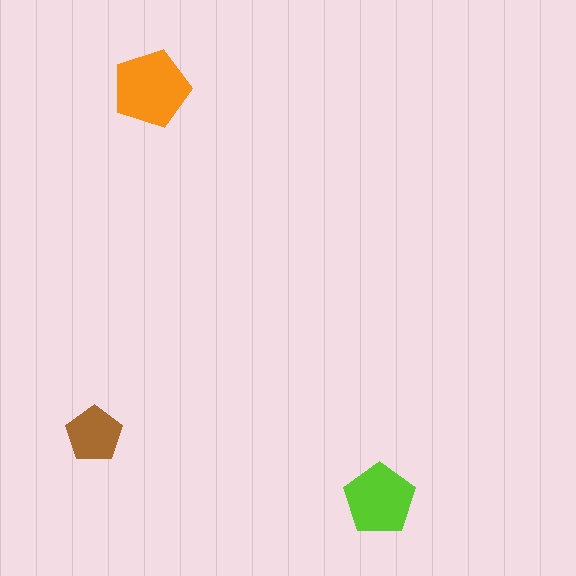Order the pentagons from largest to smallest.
the orange one, the lime one, the brown one.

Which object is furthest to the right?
The lime pentagon is rightmost.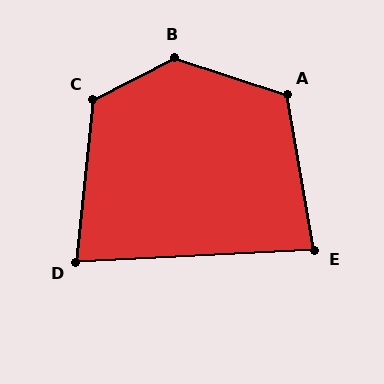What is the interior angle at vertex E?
Approximately 83 degrees (acute).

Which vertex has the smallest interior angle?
D, at approximately 81 degrees.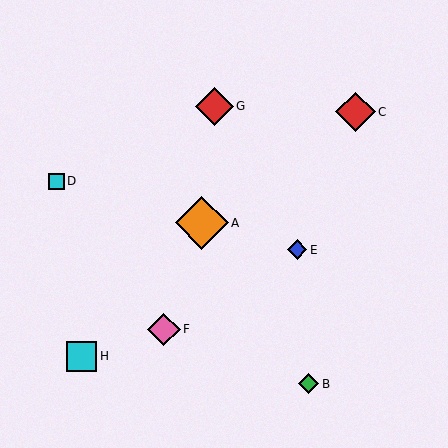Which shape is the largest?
The orange diamond (labeled A) is the largest.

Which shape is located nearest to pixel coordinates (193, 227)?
The orange diamond (labeled A) at (202, 223) is nearest to that location.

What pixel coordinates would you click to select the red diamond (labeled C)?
Click at (355, 112) to select the red diamond C.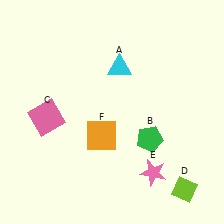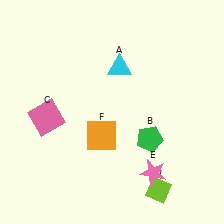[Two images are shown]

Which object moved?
The lime diamond (D) moved left.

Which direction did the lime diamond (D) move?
The lime diamond (D) moved left.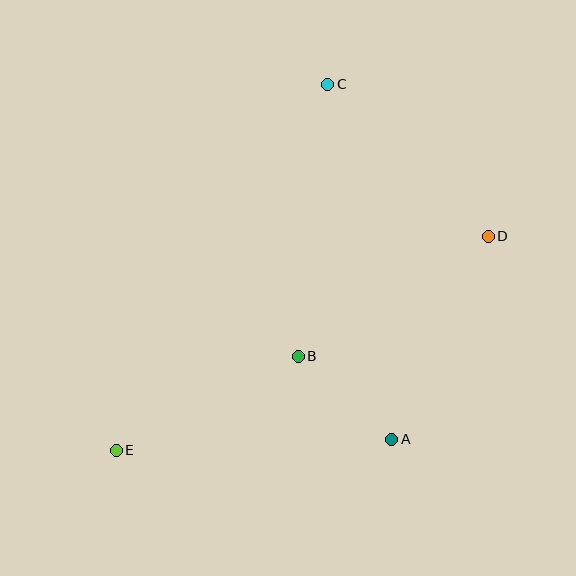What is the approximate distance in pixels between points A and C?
The distance between A and C is approximately 361 pixels.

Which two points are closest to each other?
Points A and B are closest to each other.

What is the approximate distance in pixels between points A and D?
The distance between A and D is approximately 225 pixels.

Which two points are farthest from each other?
Points D and E are farthest from each other.